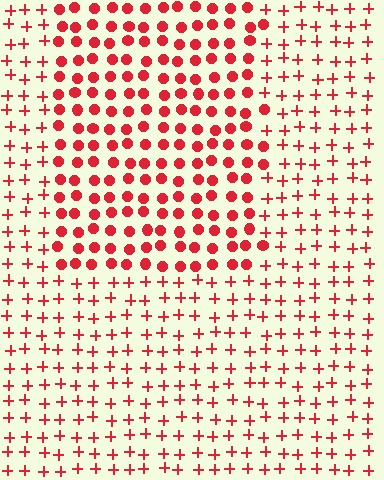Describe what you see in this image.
The image is filled with small red elements arranged in a uniform grid. A rectangle-shaped region contains circles, while the surrounding area contains plus signs. The boundary is defined purely by the change in element shape.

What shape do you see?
I see a rectangle.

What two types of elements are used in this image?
The image uses circles inside the rectangle region and plus signs outside it.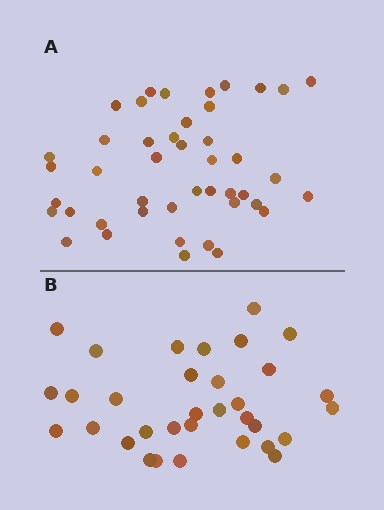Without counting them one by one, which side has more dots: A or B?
Region A (the top region) has more dots.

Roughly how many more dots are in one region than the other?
Region A has roughly 12 or so more dots than region B.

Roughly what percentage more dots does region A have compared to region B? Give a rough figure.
About 35% more.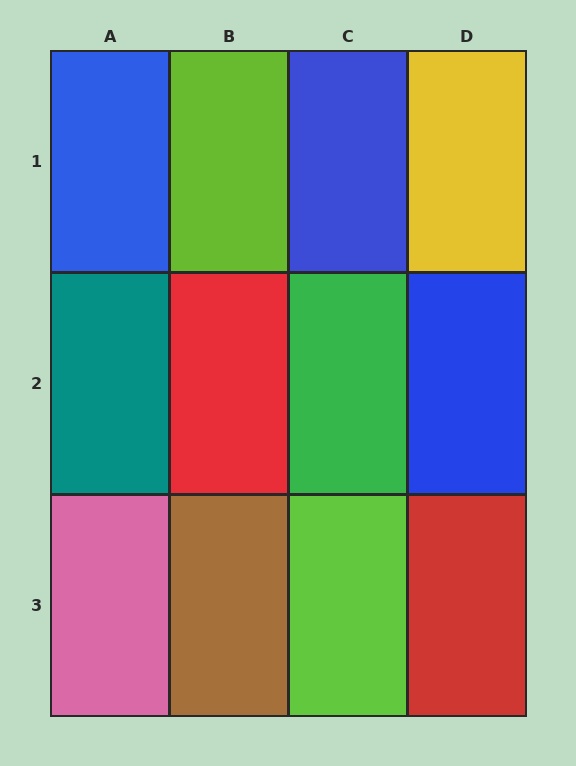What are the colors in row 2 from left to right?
Teal, red, green, blue.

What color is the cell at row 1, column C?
Blue.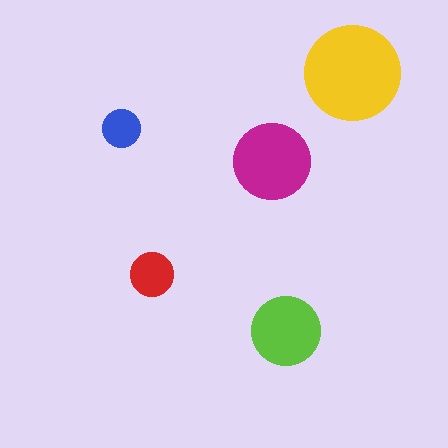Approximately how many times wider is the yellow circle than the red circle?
About 2 times wider.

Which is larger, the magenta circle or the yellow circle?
The yellow one.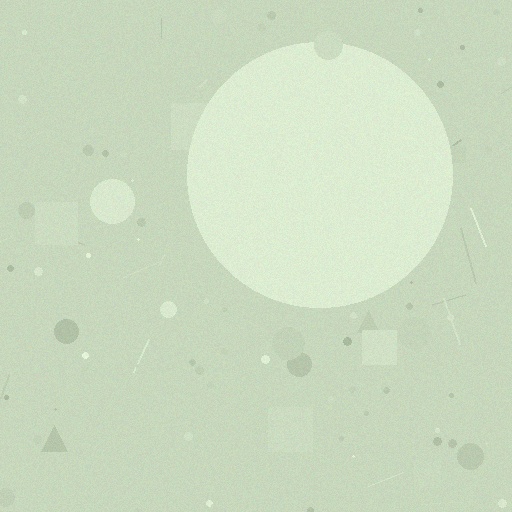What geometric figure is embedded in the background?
A circle is embedded in the background.